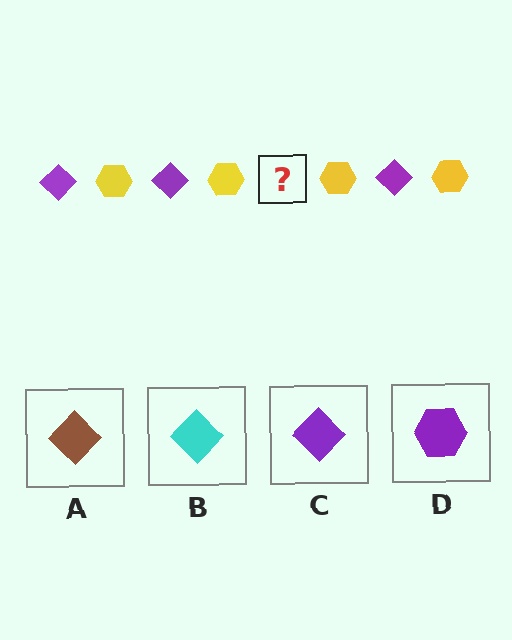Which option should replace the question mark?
Option C.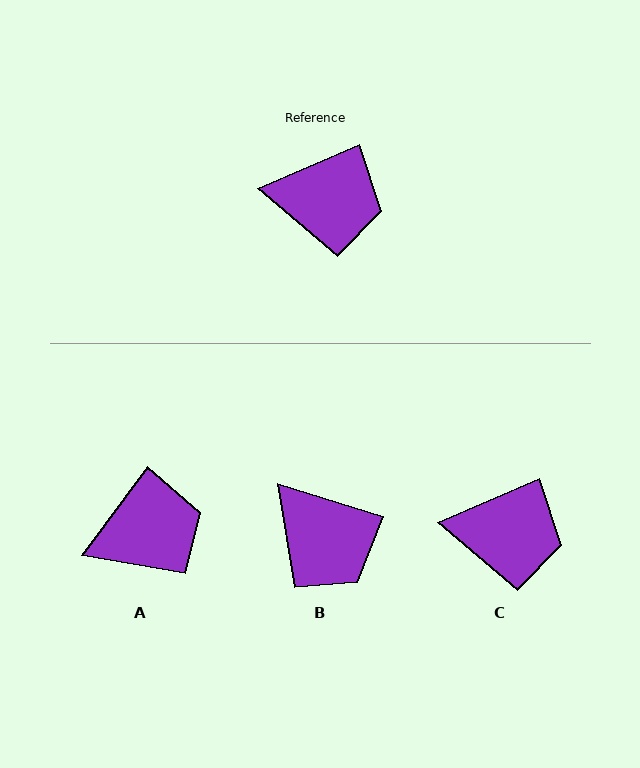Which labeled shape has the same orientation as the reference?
C.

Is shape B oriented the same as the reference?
No, it is off by about 40 degrees.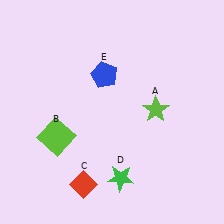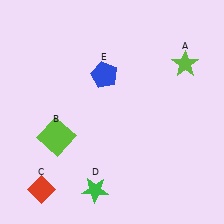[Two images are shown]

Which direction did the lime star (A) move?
The lime star (A) moved up.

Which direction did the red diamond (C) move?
The red diamond (C) moved left.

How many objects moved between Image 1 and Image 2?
3 objects moved between the two images.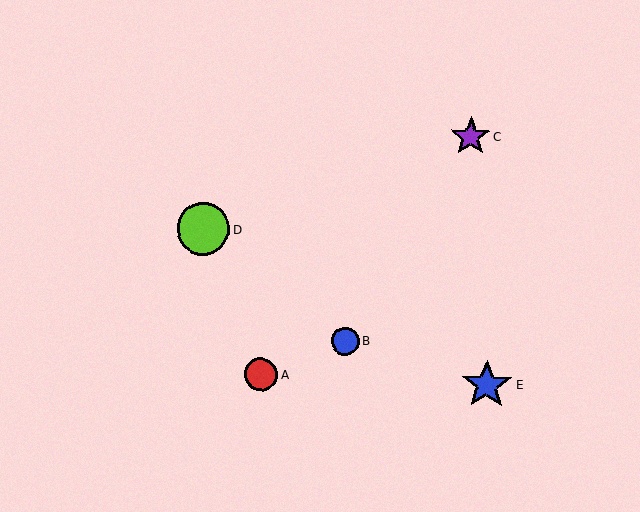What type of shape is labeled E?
Shape E is a blue star.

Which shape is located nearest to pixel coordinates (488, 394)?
The blue star (labeled E) at (487, 385) is nearest to that location.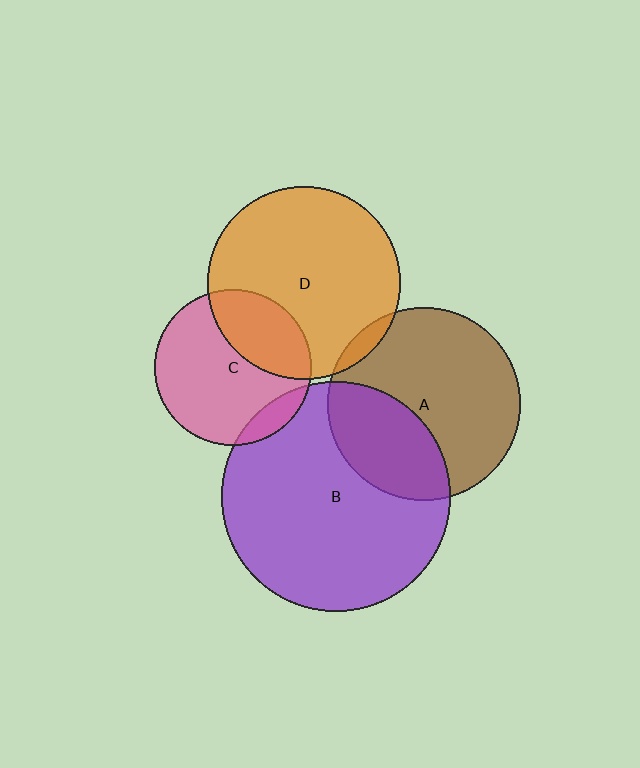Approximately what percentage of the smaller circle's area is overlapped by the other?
Approximately 5%.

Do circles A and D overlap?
Yes.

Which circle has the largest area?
Circle B (purple).